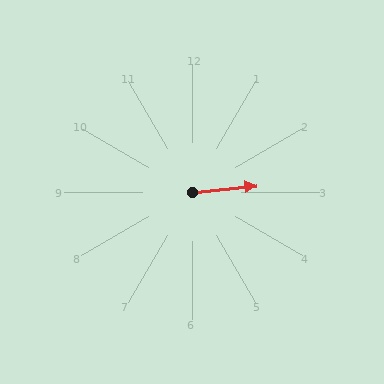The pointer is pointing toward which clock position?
Roughly 3 o'clock.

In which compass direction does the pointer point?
East.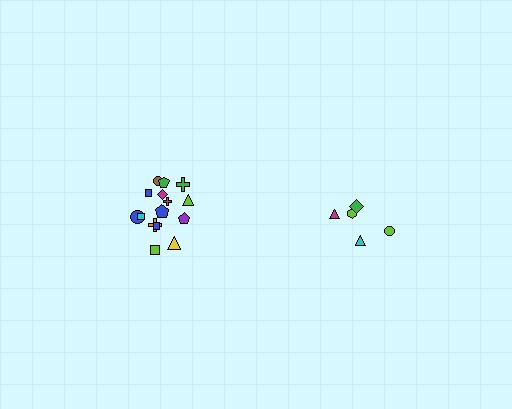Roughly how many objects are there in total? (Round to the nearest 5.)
Roughly 20 objects in total.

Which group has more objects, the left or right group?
The left group.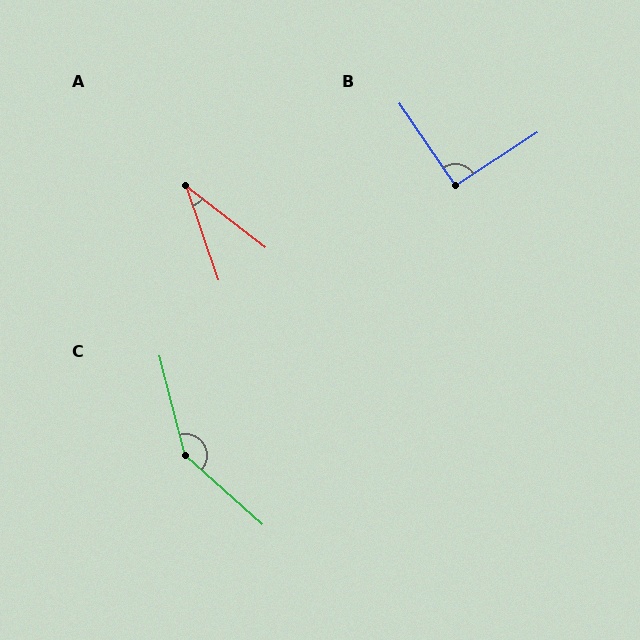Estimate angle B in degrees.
Approximately 92 degrees.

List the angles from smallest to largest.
A (34°), B (92°), C (146°).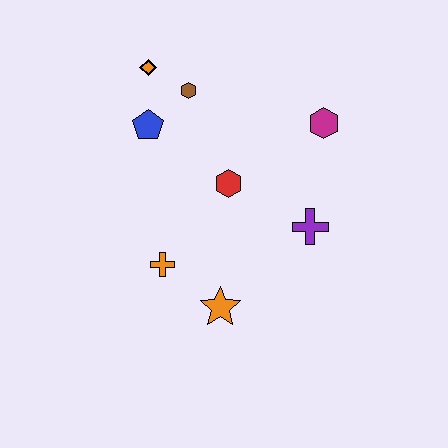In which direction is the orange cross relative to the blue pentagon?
The orange cross is below the blue pentagon.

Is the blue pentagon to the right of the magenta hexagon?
No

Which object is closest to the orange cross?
The orange star is closest to the orange cross.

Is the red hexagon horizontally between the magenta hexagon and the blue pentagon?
Yes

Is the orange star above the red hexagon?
No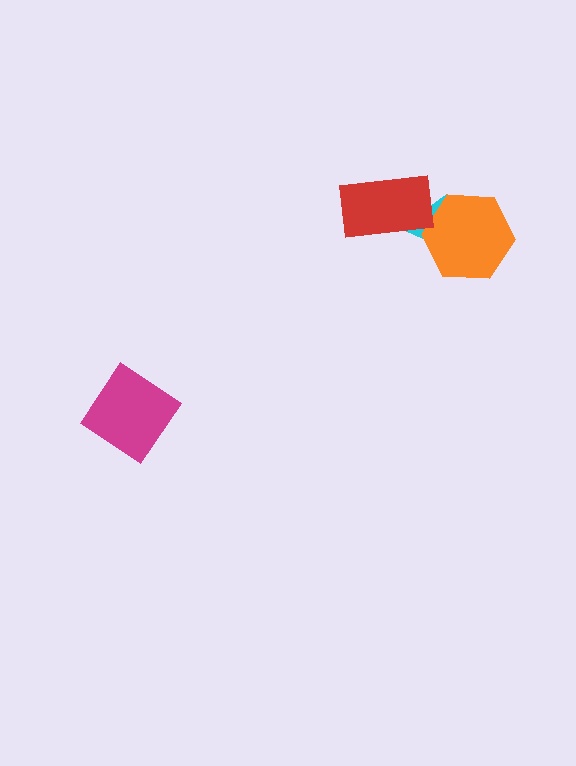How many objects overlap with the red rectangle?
1 object overlaps with the red rectangle.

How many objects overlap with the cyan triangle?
2 objects overlap with the cyan triangle.